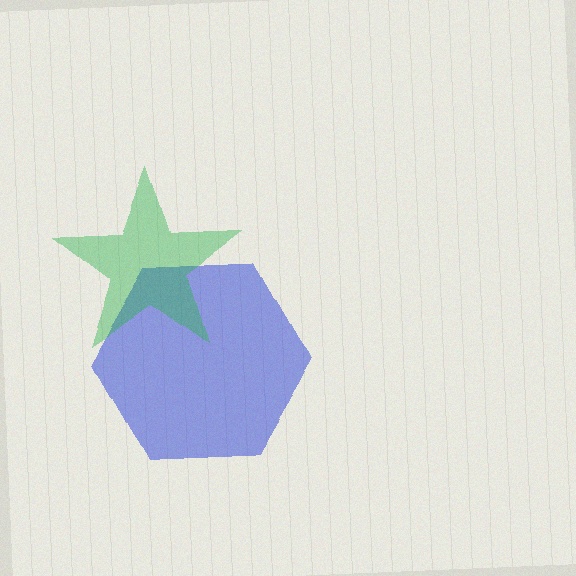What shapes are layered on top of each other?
The layered shapes are: a blue hexagon, a green star.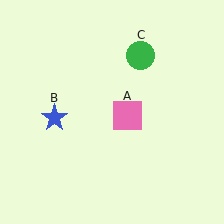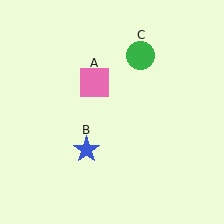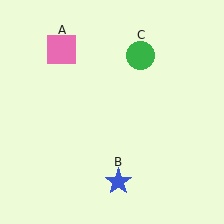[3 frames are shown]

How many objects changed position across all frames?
2 objects changed position: pink square (object A), blue star (object B).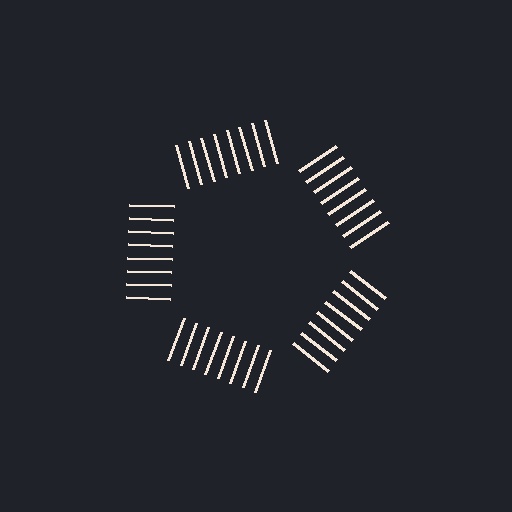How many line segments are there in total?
40 — 8 along each of the 5 edges.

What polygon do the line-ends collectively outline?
An illusory pentagon — the line segments terminate on its edges but no continuous stroke is drawn.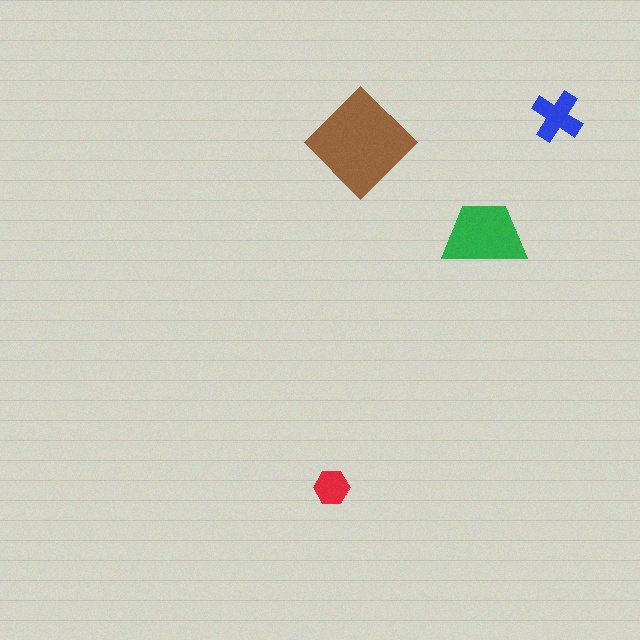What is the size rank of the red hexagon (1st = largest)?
4th.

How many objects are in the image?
There are 4 objects in the image.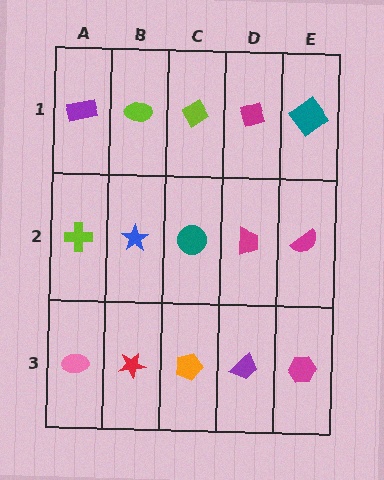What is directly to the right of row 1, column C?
A magenta diamond.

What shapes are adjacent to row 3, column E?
A magenta semicircle (row 2, column E), a purple trapezoid (row 3, column D).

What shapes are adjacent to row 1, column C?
A teal circle (row 2, column C), a lime ellipse (row 1, column B), a magenta diamond (row 1, column D).